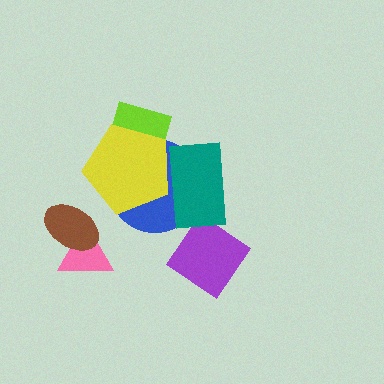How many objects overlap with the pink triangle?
1 object overlaps with the pink triangle.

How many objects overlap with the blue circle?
3 objects overlap with the blue circle.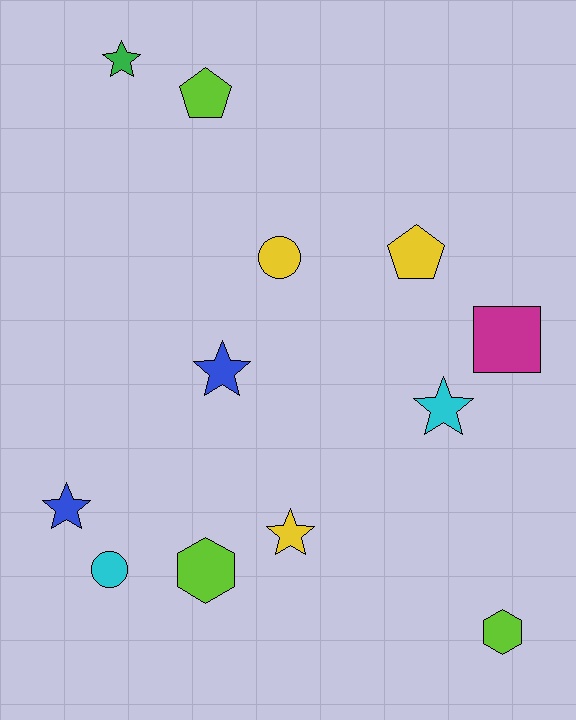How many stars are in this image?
There are 5 stars.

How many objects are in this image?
There are 12 objects.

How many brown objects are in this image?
There are no brown objects.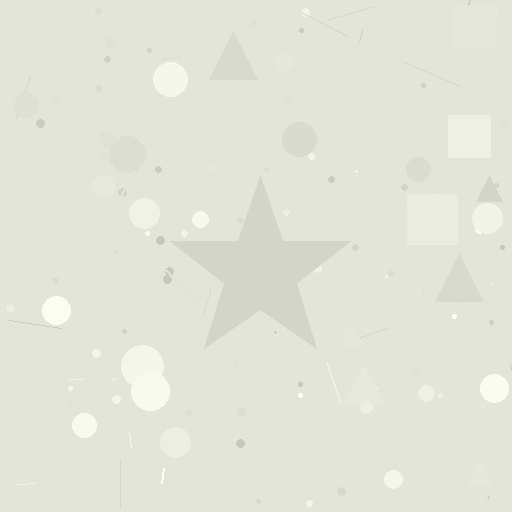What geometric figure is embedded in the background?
A star is embedded in the background.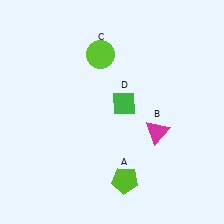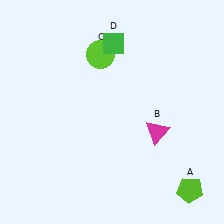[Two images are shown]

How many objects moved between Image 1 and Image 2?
2 objects moved between the two images.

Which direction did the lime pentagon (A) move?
The lime pentagon (A) moved right.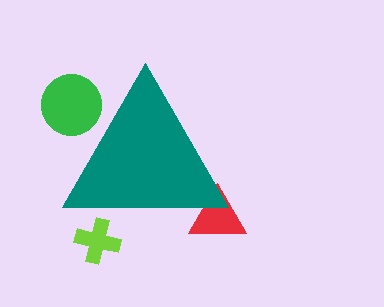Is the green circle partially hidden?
Yes, the green circle is partially hidden behind the teal triangle.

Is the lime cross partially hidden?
Yes, the lime cross is partially hidden behind the teal triangle.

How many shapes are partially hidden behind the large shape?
3 shapes are partially hidden.